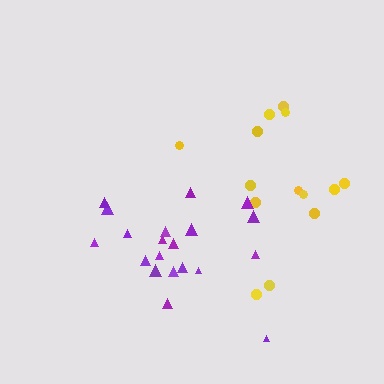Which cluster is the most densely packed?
Purple.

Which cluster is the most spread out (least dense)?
Yellow.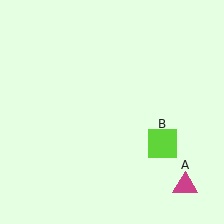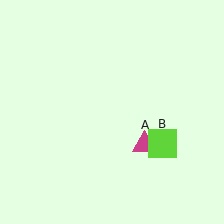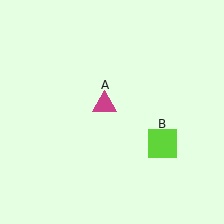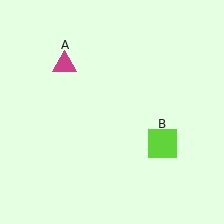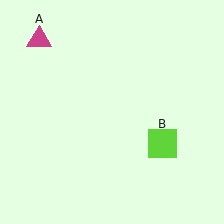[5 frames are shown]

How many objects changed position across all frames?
1 object changed position: magenta triangle (object A).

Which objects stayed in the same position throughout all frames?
Lime square (object B) remained stationary.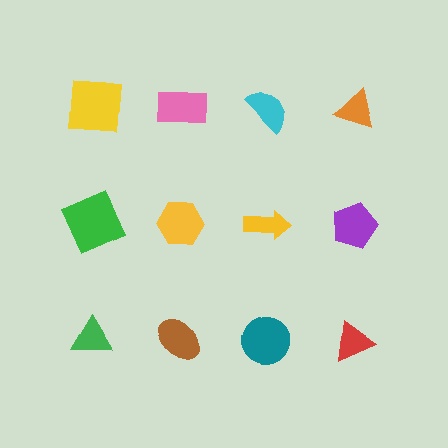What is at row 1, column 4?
An orange triangle.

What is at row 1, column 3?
A cyan semicircle.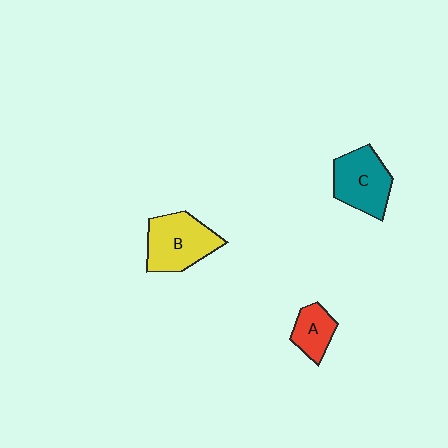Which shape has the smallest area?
Shape A (red).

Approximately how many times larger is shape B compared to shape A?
Approximately 1.9 times.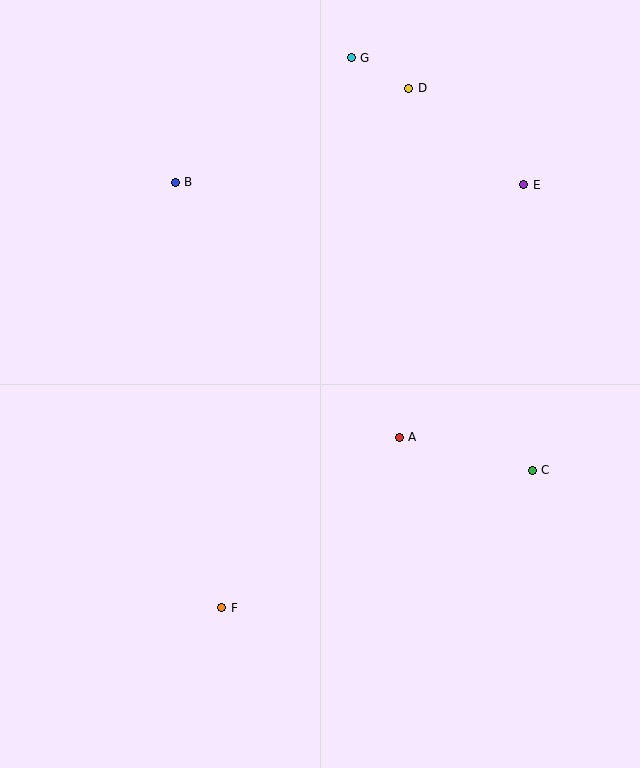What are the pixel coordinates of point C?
Point C is at (532, 470).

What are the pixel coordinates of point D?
Point D is at (408, 88).